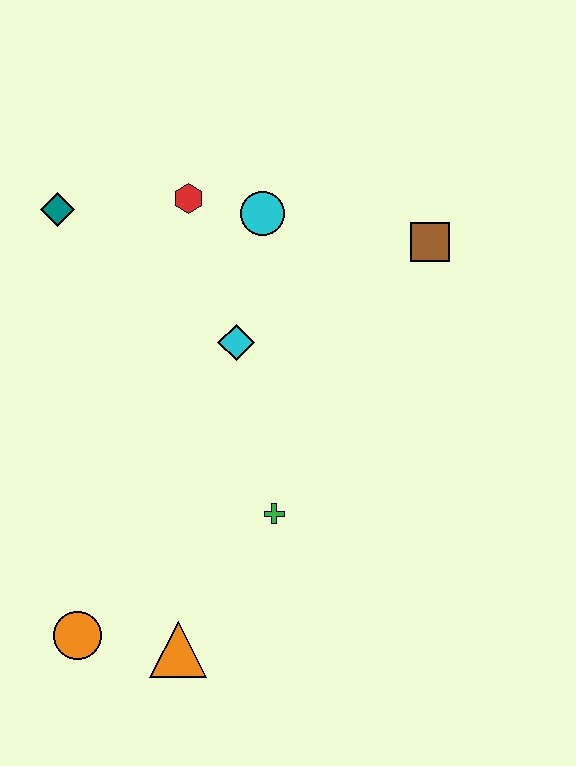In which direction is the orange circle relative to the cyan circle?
The orange circle is below the cyan circle.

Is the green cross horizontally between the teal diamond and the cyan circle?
No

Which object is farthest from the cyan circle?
The orange circle is farthest from the cyan circle.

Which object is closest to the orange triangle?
The orange circle is closest to the orange triangle.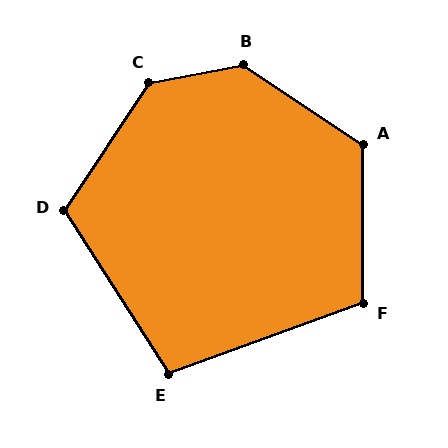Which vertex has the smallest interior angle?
E, at approximately 102 degrees.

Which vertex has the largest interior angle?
B, at approximately 136 degrees.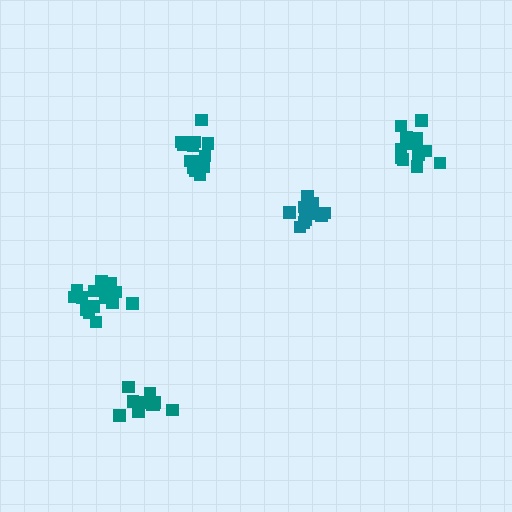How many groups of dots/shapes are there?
There are 5 groups.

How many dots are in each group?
Group 1: 16 dots, Group 2: 14 dots, Group 3: 12 dots, Group 4: 12 dots, Group 5: 15 dots (69 total).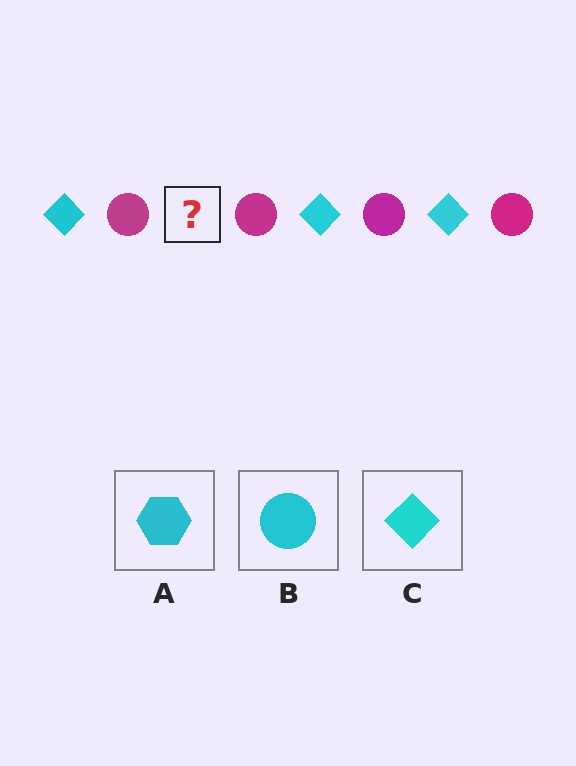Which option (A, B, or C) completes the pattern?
C.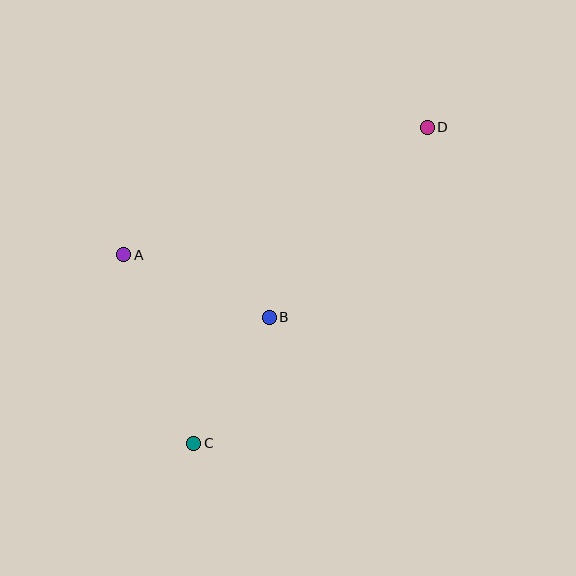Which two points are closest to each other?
Points B and C are closest to each other.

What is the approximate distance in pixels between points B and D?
The distance between B and D is approximately 247 pixels.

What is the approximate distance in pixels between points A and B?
The distance between A and B is approximately 159 pixels.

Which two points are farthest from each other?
Points C and D are farthest from each other.